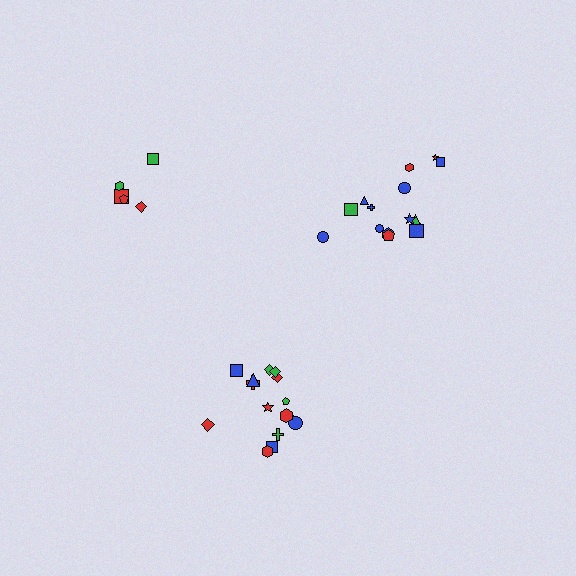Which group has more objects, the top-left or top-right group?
The top-right group.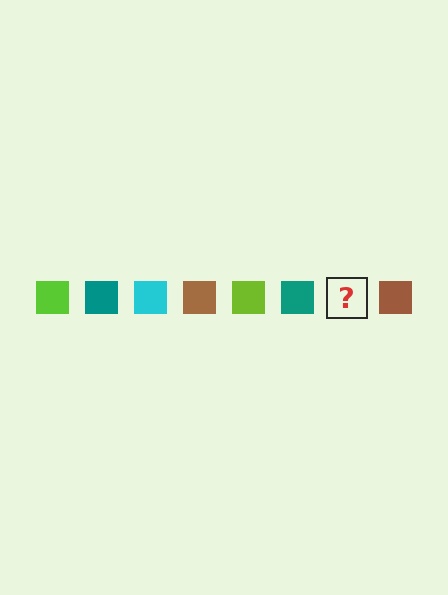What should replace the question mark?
The question mark should be replaced with a cyan square.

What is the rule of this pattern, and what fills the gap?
The rule is that the pattern cycles through lime, teal, cyan, brown squares. The gap should be filled with a cyan square.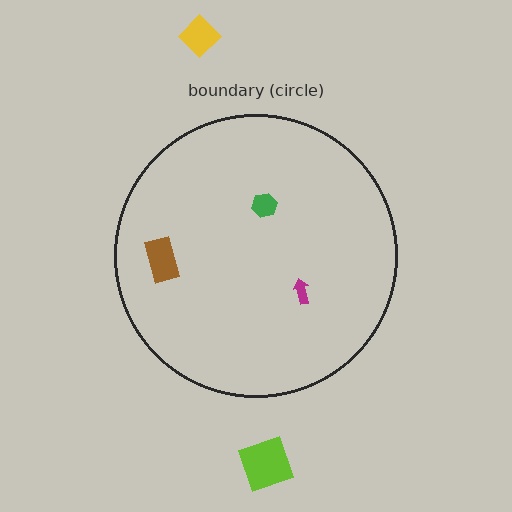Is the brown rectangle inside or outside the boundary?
Inside.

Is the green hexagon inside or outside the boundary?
Inside.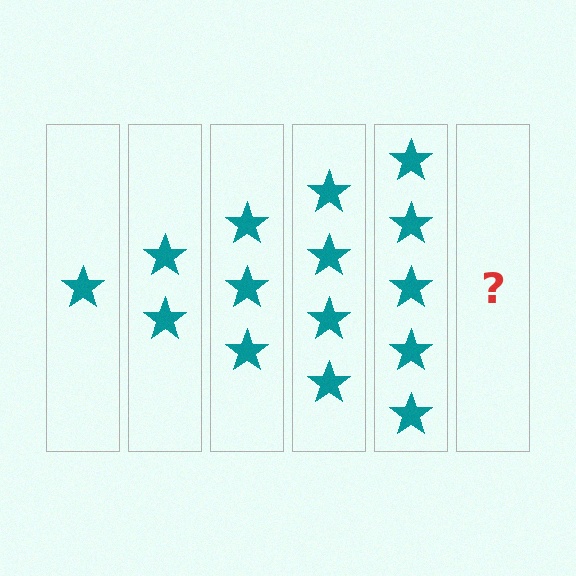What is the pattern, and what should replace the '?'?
The pattern is that each step adds one more star. The '?' should be 6 stars.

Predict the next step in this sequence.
The next step is 6 stars.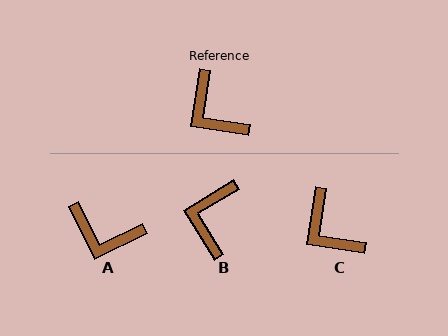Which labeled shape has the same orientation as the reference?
C.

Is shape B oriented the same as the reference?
No, it is off by about 50 degrees.